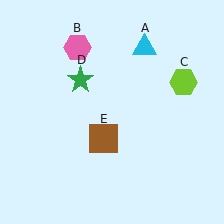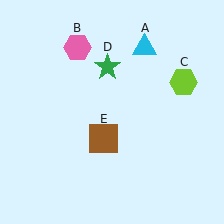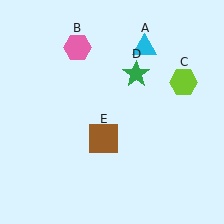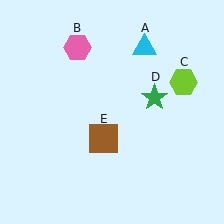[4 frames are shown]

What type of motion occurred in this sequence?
The green star (object D) rotated clockwise around the center of the scene.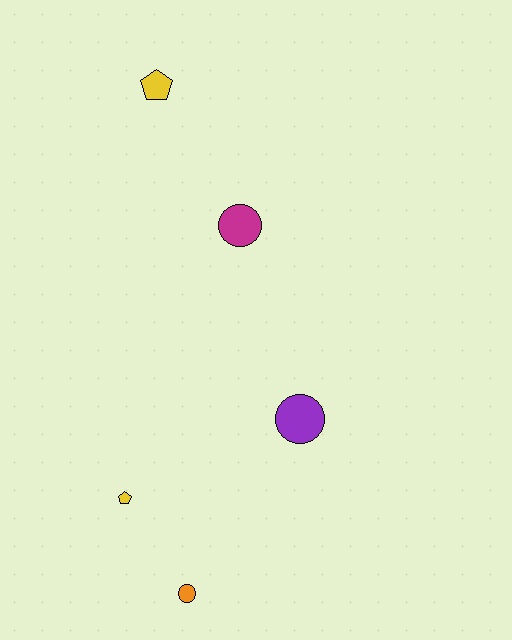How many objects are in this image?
There are 5 objects.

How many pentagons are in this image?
There are 2 pentagons.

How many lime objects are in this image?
There are no lime objects.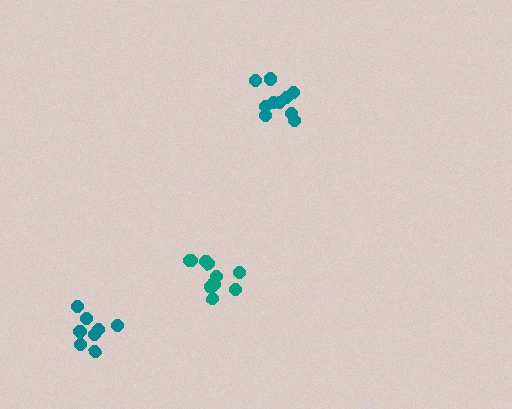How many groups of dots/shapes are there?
There are 3 groups.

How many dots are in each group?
Group 1: 12 dots, Group 2: 11 dots, Group 3: 8 dots (31 total).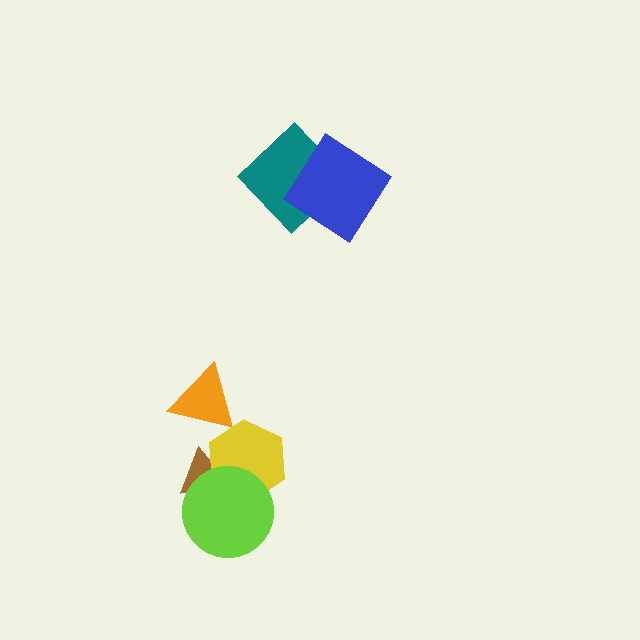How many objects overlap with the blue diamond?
1 object overlaps with the blue diamond.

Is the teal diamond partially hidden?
Yes, it is partially covered by another shape.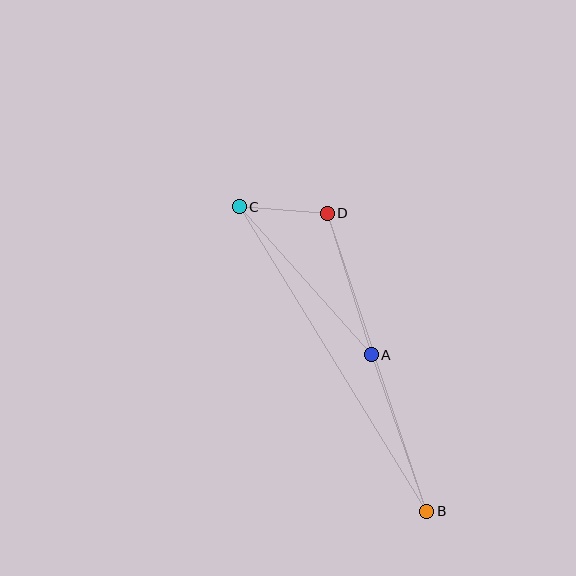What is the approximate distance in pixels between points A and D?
The distance between A and D is approximately 148 pixels.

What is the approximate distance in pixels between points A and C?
The distance between A and C is approximately 198 pixels.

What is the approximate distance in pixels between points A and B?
The distance between A and B is approximately 166 pixels.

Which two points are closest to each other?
Points C and D are closest to each other.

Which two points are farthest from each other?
Points B and C are farthest from each other.